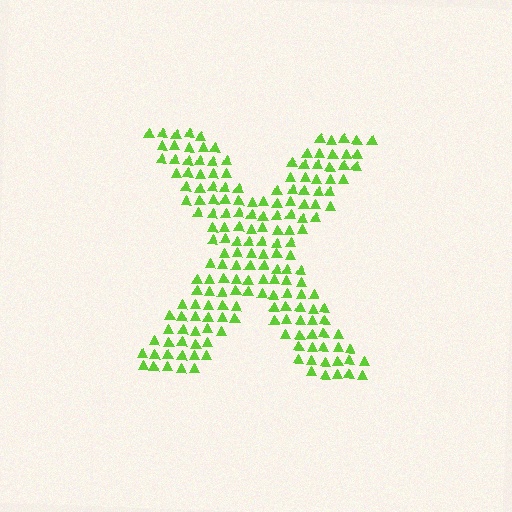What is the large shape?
The large shape is the letter X.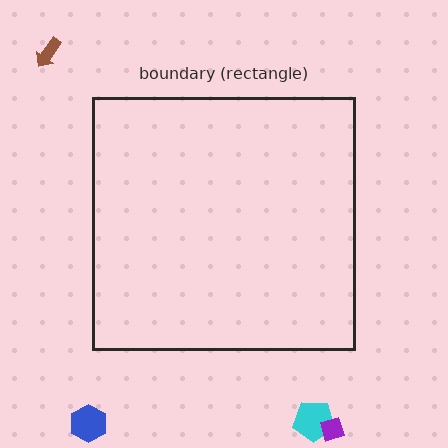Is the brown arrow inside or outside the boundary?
Outside.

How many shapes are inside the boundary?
0 inside, 4 outside.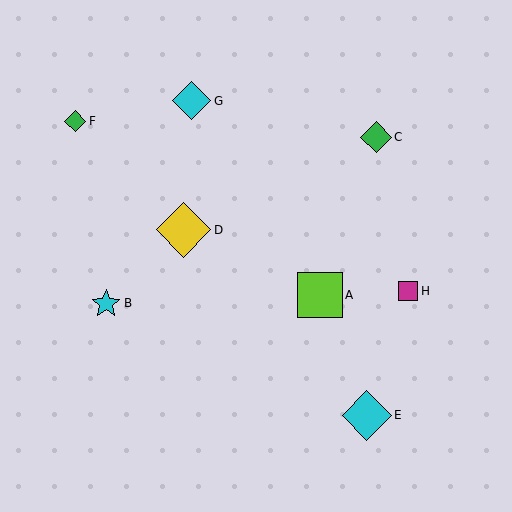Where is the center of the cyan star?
The center of the cyan star is at (106, 303).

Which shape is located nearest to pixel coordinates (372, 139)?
The green diamond (labeled C) at (376, 137) is nearest to that location.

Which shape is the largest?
The yellow diamond (labeled D) is the largest.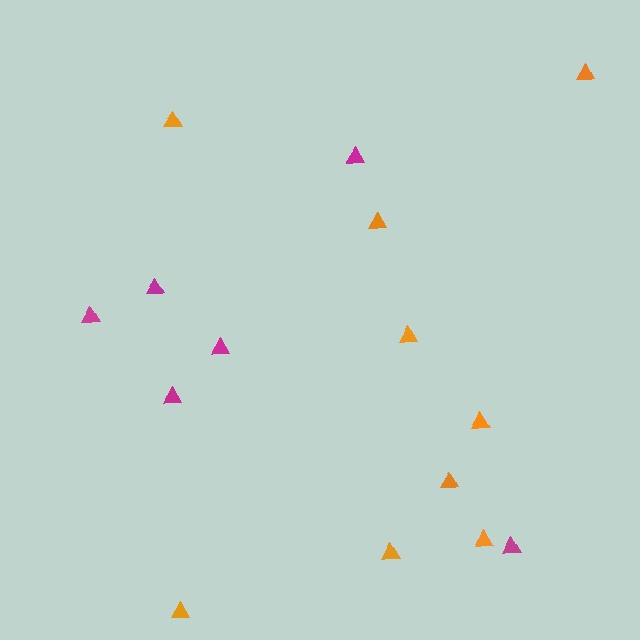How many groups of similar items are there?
There are 2 groups: one group of orange triangles (9) and one group of magenta triangles (6).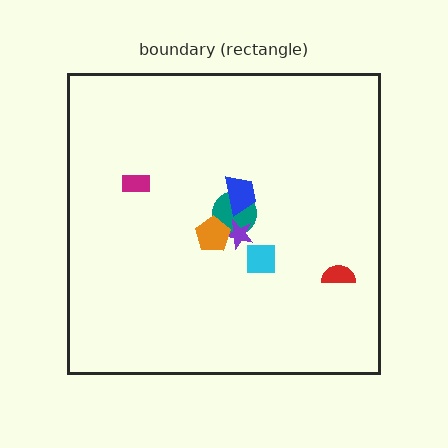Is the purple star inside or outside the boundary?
Inside.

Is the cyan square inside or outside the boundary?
Inside.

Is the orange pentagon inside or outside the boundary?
Inside.